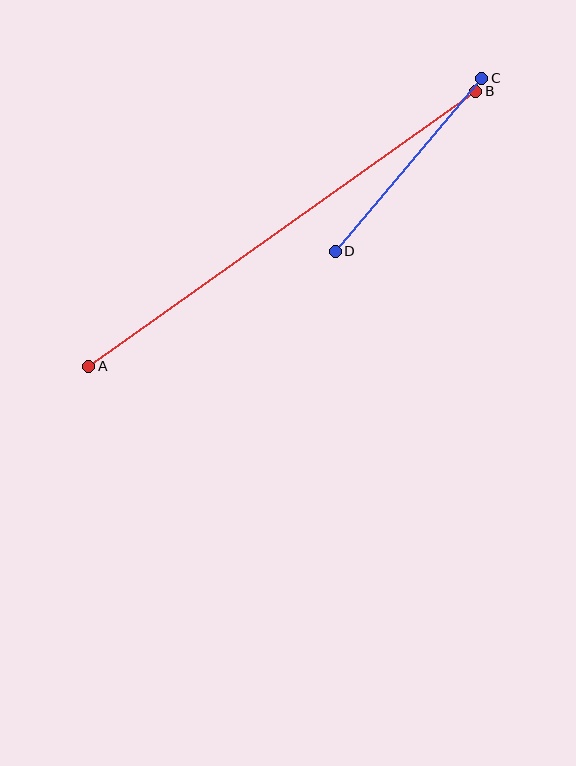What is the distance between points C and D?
The distance is approximately 227 pixels.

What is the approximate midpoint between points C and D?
The midpoint is at approximately (408, 165) pixels.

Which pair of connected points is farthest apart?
Points A and B are farthest apart.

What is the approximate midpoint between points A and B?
The midpoint is at approximately (282, 229) pixels.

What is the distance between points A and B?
The distance is approximately 475 pixels.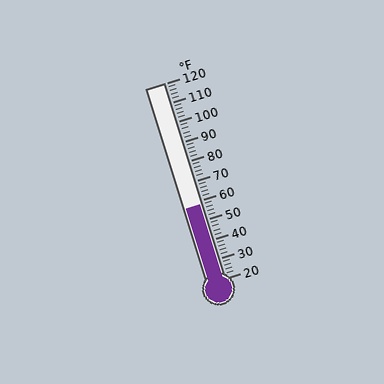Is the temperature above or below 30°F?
The temperature is above 30°F.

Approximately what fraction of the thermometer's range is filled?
The thermometer is filled to approximately 40% of its range.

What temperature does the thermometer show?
The thermometer shows approximately 58°F.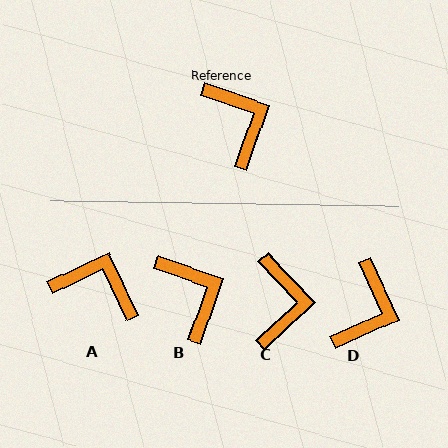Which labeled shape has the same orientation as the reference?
B.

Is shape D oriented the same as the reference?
No, it is off by about 47 degrees.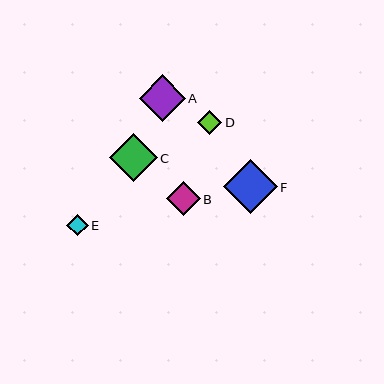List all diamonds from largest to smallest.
From largest to smallest: F, C, A, B, D, E.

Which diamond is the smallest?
Diamond E is the smallest with a size of approximately 22 pixels.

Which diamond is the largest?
Diamond F is the largest with a size of approximately 54 pixels.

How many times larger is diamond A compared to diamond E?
Diamond A is approximately 2.1 times the size of diamond E.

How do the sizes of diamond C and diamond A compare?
Diamond C and diamond A are approximately the same size.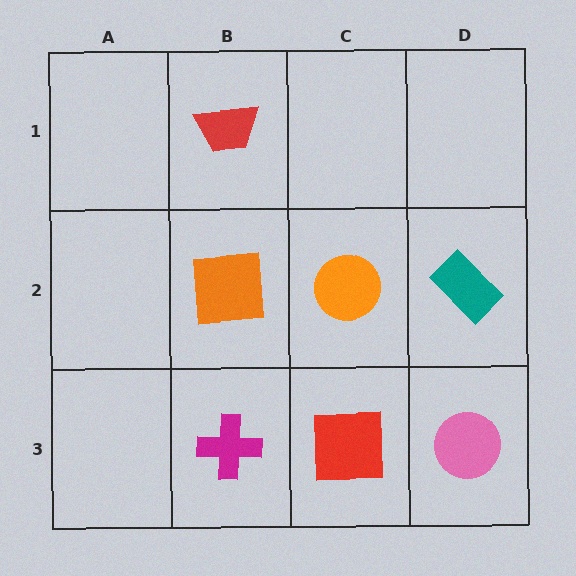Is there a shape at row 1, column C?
No, that cell is empty.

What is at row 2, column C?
An orange circle.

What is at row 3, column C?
A red square.